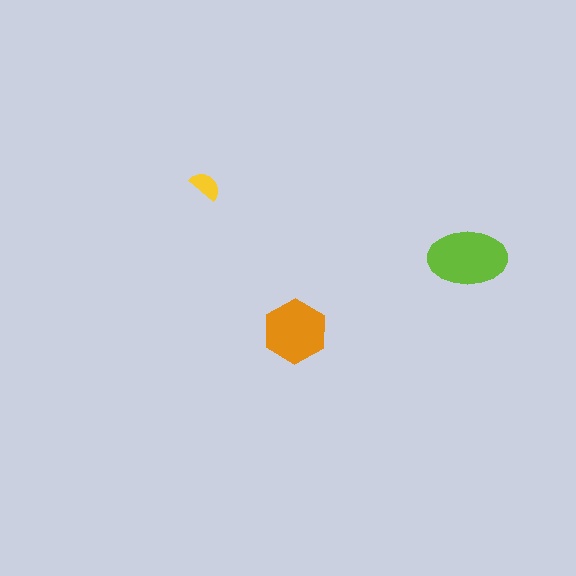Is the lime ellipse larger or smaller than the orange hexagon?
Larger.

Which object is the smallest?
The yellow semicircle.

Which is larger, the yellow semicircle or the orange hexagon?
The orange hexagon.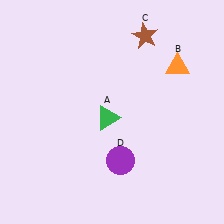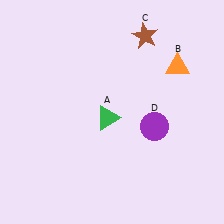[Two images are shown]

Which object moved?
The purple circle (D) moved up.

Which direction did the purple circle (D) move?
The purple circle (D) moved up.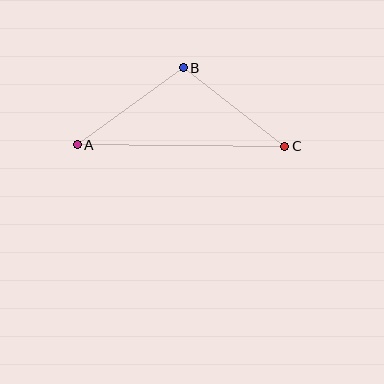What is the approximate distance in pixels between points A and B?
The distance between A and B is approximately 131 pixels.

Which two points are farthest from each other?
Points A and C are farthest from each other.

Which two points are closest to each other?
Points B and C are closest to each other.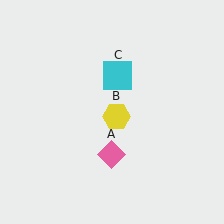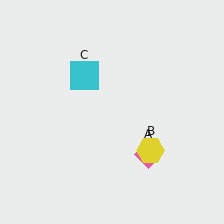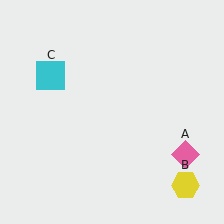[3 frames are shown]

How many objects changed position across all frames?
3 objects changed position: pink diamond (object A), yellow hexagon (object B), cyan square (object C).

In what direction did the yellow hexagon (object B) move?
The yellow hexagon (object B) moved down and to the right.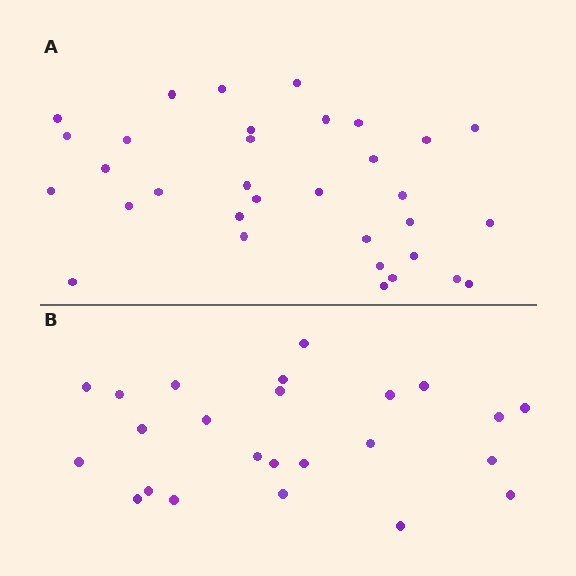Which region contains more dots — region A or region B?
Region A (the top region) has more dots.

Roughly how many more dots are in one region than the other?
Region A has roughly 8 or so more dots than region B.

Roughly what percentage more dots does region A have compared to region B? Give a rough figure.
About 40% more.